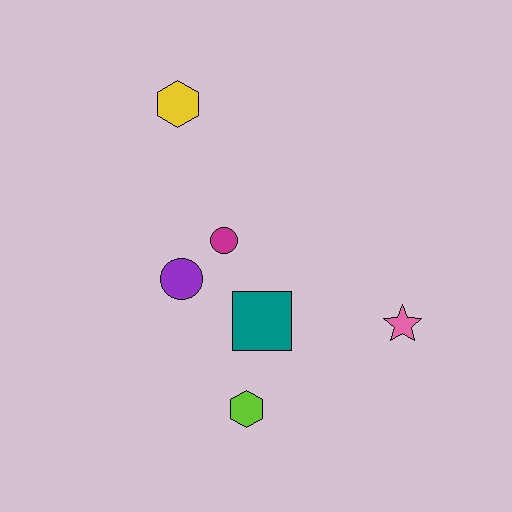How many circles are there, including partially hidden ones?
There are 2 circles.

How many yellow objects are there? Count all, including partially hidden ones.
There is 1 yellow object.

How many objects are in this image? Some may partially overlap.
There are 6 objects.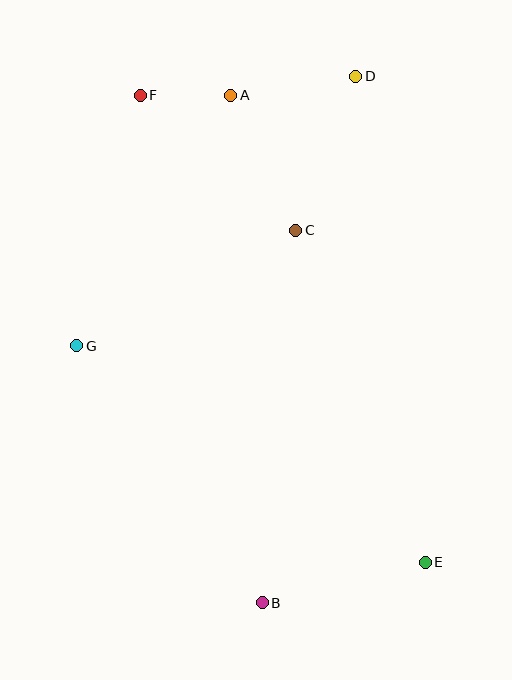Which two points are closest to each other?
Points A and F are closest to each other.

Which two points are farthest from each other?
Points E and F are farthest from each other.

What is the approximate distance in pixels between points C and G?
The distance between C and G is approximately 247 pixels.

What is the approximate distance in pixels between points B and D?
The distance between B and D is approximately 535 pixels.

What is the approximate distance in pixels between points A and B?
The distance between A and B is approximately 508 pixels.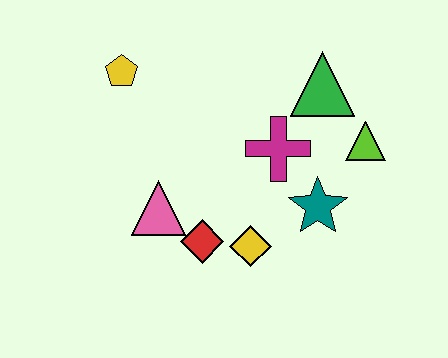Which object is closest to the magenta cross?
The teal star is closest to the magenta cross.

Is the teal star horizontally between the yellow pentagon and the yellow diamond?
No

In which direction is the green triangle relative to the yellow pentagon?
The green triangle is to the right of the yellow pentagon.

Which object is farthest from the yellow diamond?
The yellow pentagon is farthest from the yellow diamond.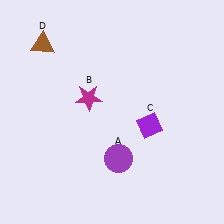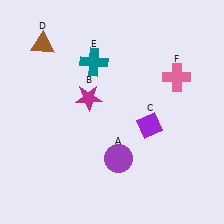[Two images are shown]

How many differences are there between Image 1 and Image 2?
There are 2 differences between the two images.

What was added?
A teal cross (E), a pink cross (F) were added in Image 2.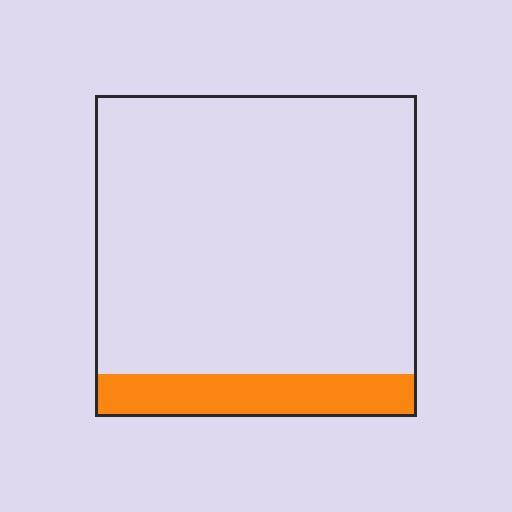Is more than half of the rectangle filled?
No.